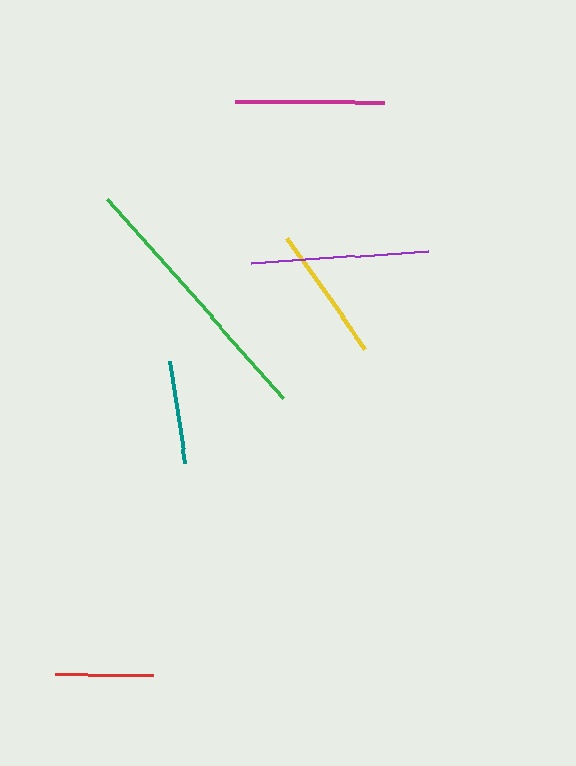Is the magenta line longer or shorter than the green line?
The green line is longer than the magenta line.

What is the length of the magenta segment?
The magenta segment is approximately 149 pixels long.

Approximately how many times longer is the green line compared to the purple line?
The green line is approximately 1.5 times the length of the purple line.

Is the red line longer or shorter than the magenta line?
The magenta line is longer than the red line.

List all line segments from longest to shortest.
From longest to shortest: green, purple, magenta, yellow, teal, red.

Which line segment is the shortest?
The red line is the shortest at approximately 99 pixels.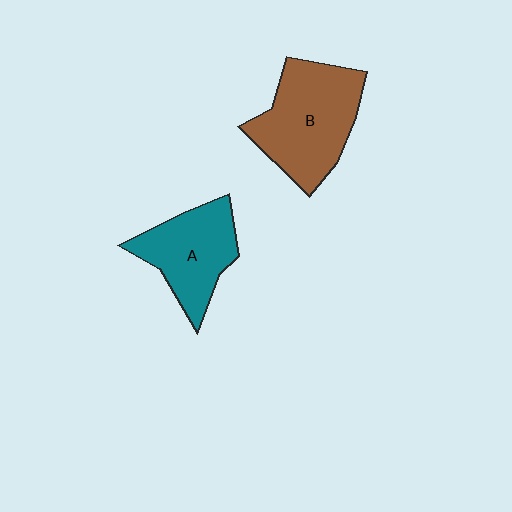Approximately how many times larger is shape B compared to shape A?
Approximately 1.3 times.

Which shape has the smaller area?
Shape A (teal).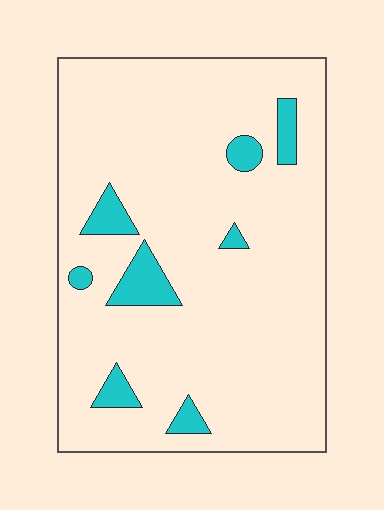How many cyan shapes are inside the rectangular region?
8.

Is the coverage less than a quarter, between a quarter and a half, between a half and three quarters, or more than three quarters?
Less than a quarter.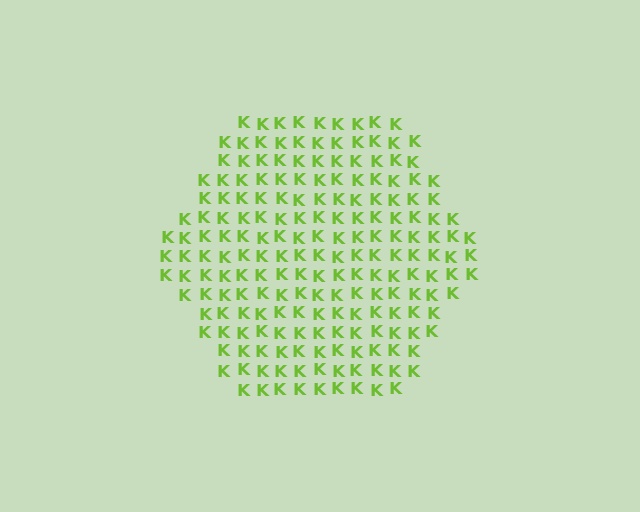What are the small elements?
The small elements are letter K's.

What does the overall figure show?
The overall figure shows a hexagon.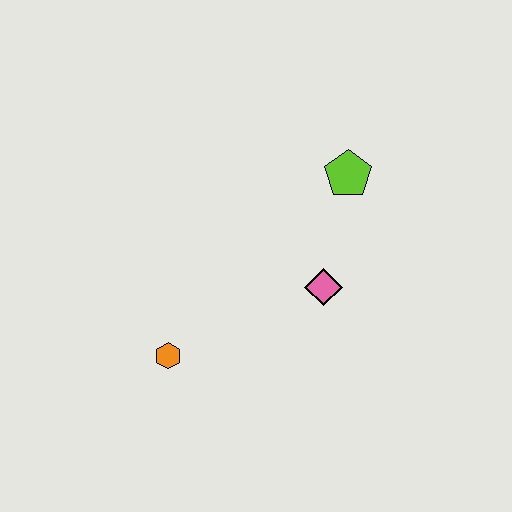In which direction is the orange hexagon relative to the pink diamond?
The orange hexagon is to the left of the pink diamond.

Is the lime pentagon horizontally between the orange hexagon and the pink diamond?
No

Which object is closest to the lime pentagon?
The pink diamond is closest to the lime pentagon.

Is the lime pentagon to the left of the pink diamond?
No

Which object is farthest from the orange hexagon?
The lime pentagon is farthest from the orange hexagon.